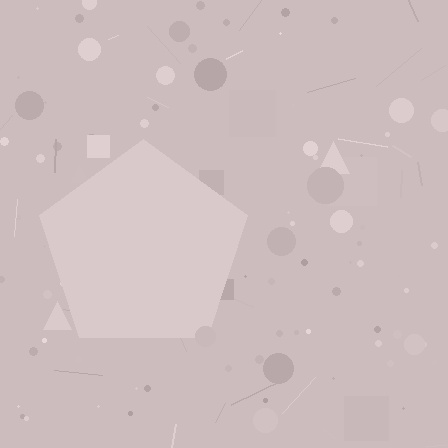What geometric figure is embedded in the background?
A pentagon is embedded in the background.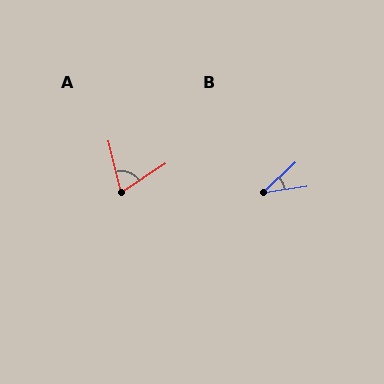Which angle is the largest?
A, at approximately 70 degrees.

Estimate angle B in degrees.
Approximately 34 degrees.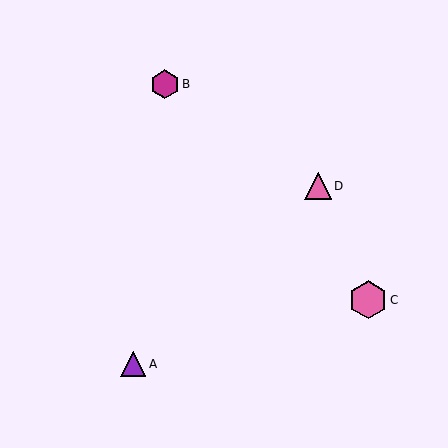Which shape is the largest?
The pink hexagon (labeled C) is the largest.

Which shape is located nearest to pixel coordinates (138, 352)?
The purple triangle (labeled A) at (133, 364) is nearest to that location.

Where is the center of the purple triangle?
The center of the purple triangle is at (133, 364).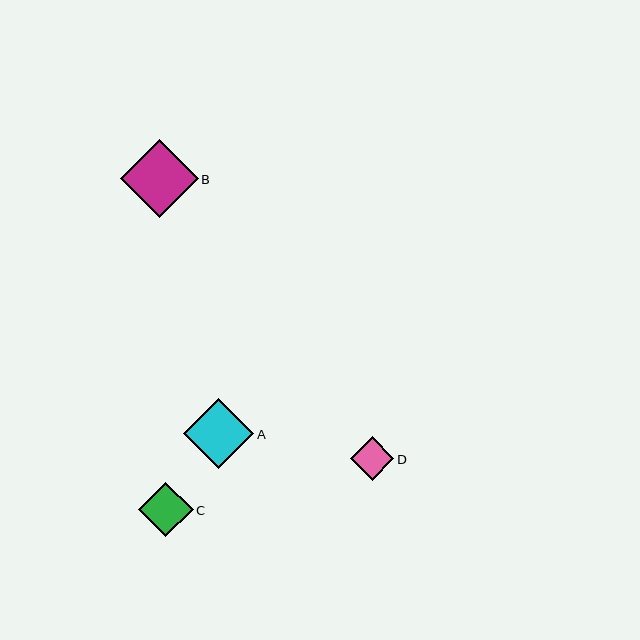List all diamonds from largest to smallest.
From largest to smallest: B, A, C, D.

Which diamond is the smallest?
Diamond D is the smallest with a size of approximately 44 pixels.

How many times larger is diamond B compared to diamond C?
Diamond B is approximately 1.4 times the size of diamond C.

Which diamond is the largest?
Diamond B is the largest with a size of approximately 78 pixels.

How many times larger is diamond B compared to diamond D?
Diamond B is approximately 1.8 times the size of diamond D.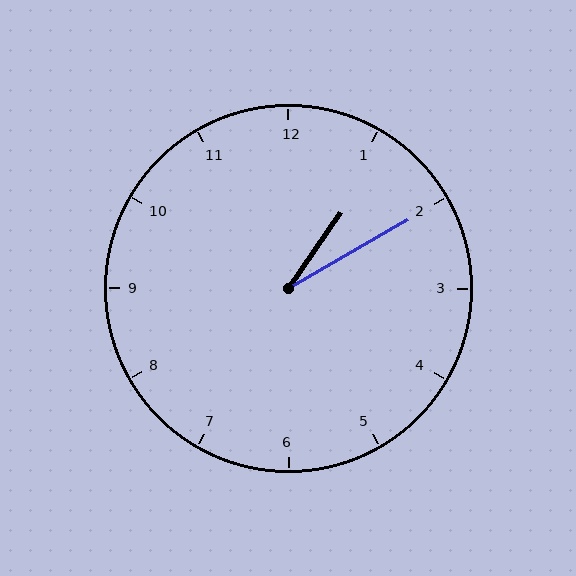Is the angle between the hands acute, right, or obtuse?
It is acute.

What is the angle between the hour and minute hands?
Approximately 25 degrees.